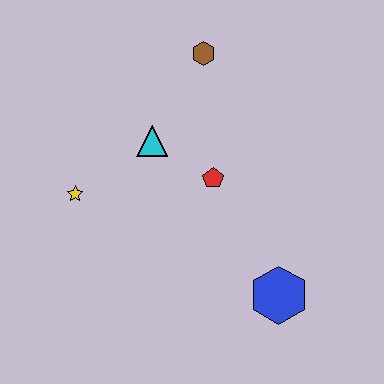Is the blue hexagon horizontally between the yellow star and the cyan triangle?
No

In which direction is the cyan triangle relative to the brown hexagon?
The cyan triangle is below the brown hexagon.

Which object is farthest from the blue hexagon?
The brown hexagon is farthest from the blue hexagon.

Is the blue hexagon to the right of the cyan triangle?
Yes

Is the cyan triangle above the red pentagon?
Yes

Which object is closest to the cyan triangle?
The red pentagon is closest to the cyan triangle.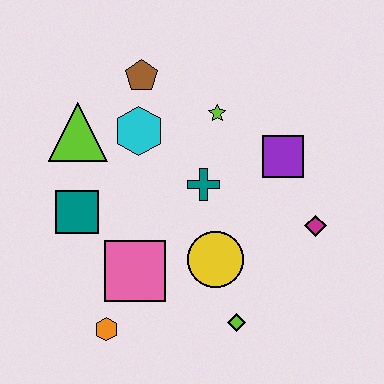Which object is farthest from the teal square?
The magenta diamond is farthest from the teal square.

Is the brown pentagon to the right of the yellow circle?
No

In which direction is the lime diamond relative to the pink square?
The lime diamond is to the right of the pink square.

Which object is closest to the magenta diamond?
The purple square is closest to the magenta diamond.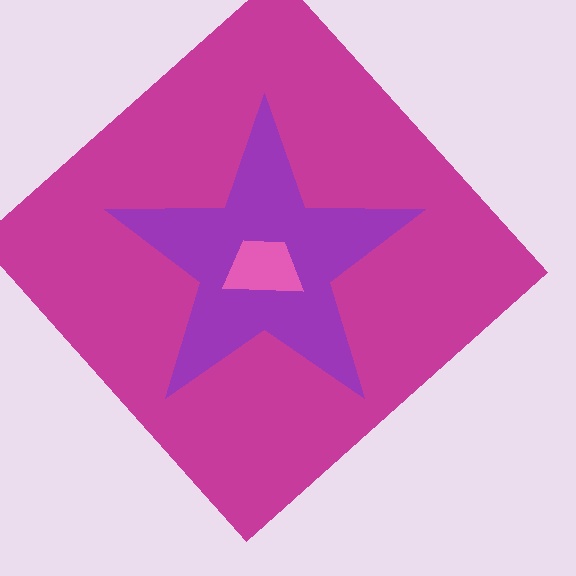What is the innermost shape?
The pink trapezoid.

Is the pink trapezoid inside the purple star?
Yes.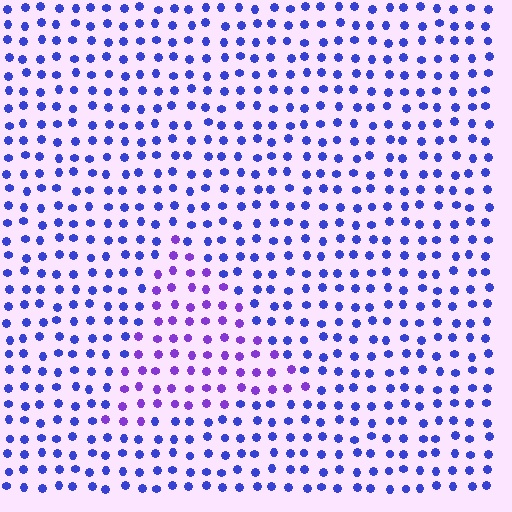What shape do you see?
I see a triangle.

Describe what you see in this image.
The image is filled with small blue elements in a uniform arrangement. A triangle-shaped region is visible where the elements are tinted to a slightly different hue, forming a subtle color boundary.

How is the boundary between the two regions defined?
The boundary is defined purely by a slight shift in hue (about 35 degrees). Spacing, size, and orientation are identical on both sides.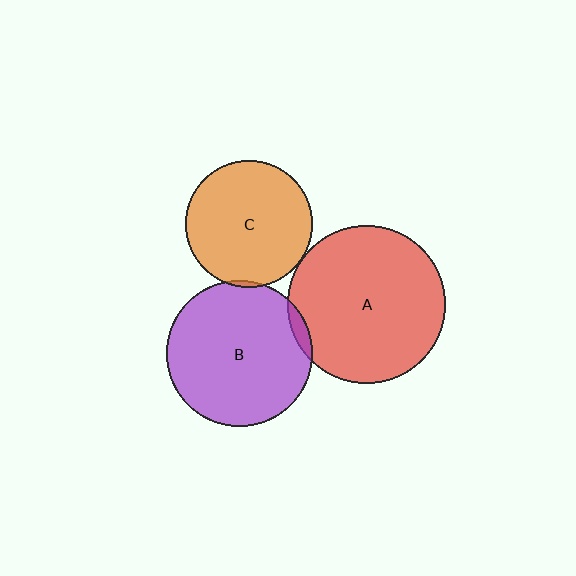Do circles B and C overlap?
Yes.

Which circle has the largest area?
Circle A (red).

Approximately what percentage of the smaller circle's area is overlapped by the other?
Approximately 5%.